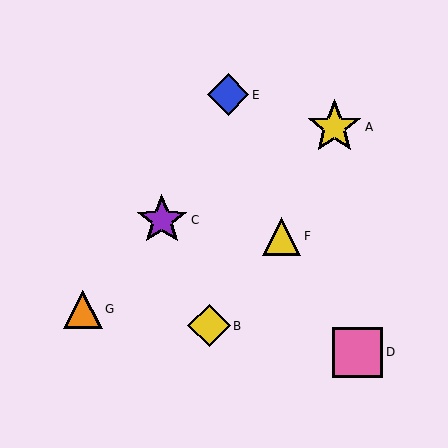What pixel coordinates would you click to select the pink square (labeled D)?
Click at (358, 352) to select the pink square D.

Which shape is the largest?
The yellow star (labeled A) is the largest.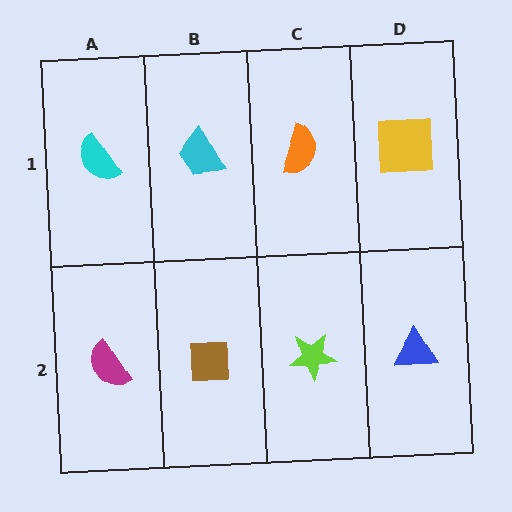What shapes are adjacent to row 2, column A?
A cyan semicircle (row 1, column A), a brown square (row 2, column B).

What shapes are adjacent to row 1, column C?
A lime star (row 2, column C), a cyan trapezoid (row 1, column B), a yellow square (row 1, column D).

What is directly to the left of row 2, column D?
A lime star.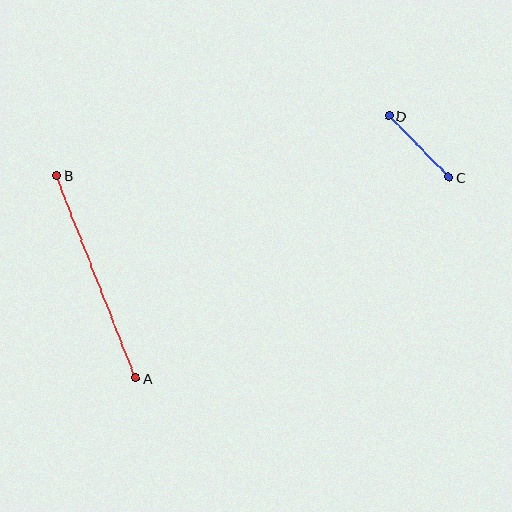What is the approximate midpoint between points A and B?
The midpoint is at approximately (96, 277) pixels.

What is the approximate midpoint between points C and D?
The midpoint is at approximately (419, 146) pixels.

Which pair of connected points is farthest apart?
Points A and B are farthest apart.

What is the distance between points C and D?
The distance is approximately 86 pixels.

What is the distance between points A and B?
The distance is approximately 217 pixels.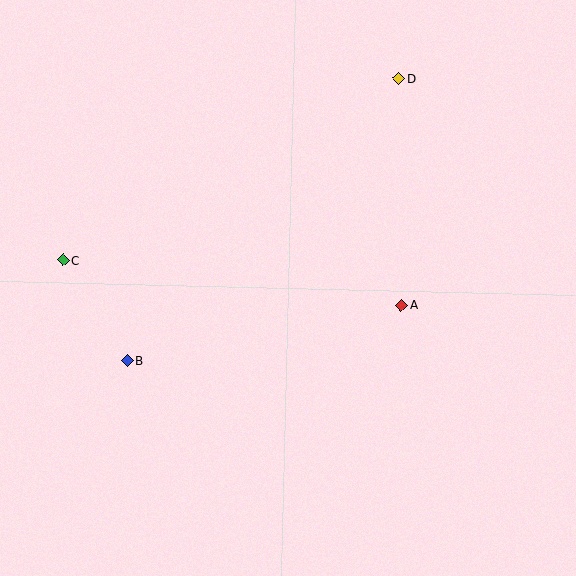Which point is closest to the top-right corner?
Point D is closest to the top-right corner.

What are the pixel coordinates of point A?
Point A is at (401, 305).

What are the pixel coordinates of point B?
Point B is at (128, 361).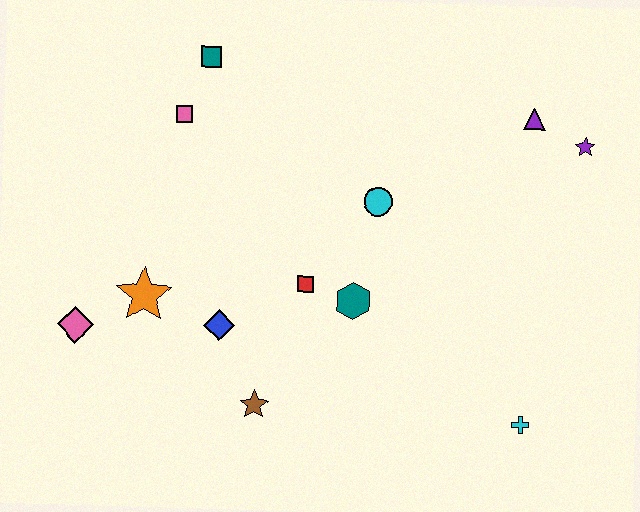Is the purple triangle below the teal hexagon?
No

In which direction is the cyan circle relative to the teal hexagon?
The cyan circle is above the teal hexagon.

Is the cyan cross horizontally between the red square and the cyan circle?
No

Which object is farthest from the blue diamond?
The purple star is farthest from the blue diamond.